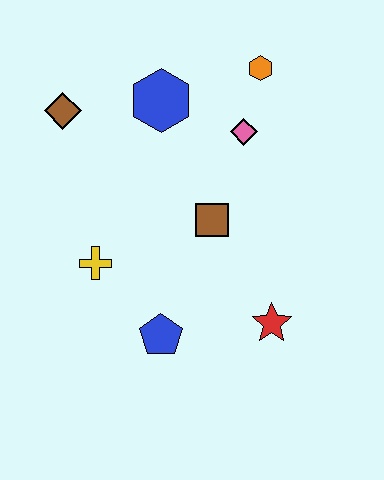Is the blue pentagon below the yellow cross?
Yes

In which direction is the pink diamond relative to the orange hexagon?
The pink diamond is below the orange hexagon.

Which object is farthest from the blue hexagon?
The red star is farthest from the blue hexagon.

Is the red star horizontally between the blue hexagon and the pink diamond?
No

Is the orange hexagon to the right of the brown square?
Yes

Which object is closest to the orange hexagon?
The pink diamond is closest to the orange hexagon.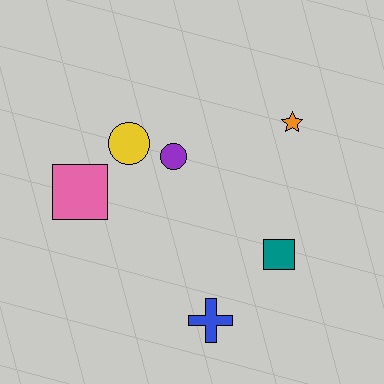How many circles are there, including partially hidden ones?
There are 2 circles.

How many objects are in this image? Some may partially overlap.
There are 6 objects.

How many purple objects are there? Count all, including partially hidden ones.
There is 1 purple object.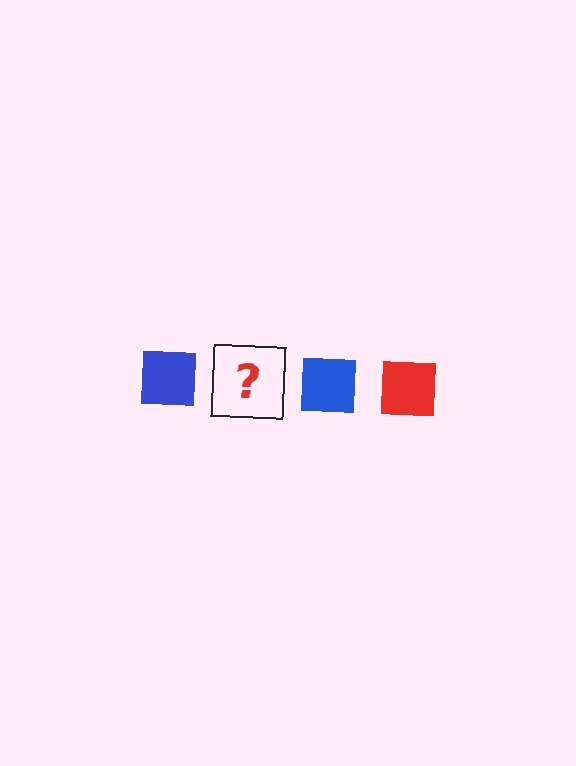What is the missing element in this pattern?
The missing element is a red square.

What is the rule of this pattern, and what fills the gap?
The rule is that the pattern cycles through blue, red squares. The gap should be filled with a red square.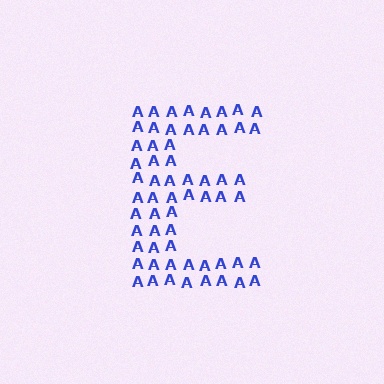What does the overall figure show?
The overall figure shows the letter E.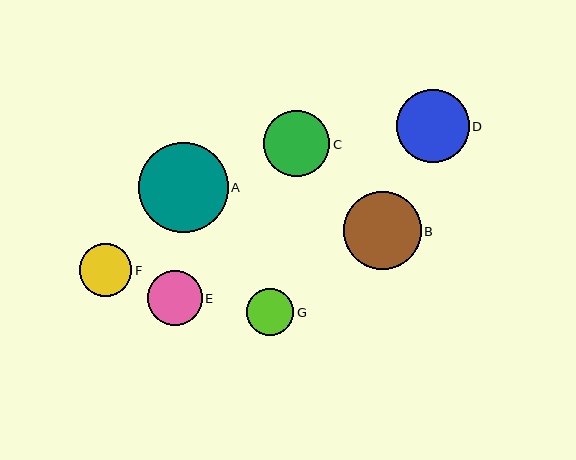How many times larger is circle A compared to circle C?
Circle A is approximately 1.4 times the size of circle C.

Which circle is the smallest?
Circle G is the smallest with a size of approximately 48 pixels.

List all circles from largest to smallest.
From largest to smallest: A, B, D, C, E, F, G.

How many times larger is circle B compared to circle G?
Circle B is approximately 1.6 times the size of circle G.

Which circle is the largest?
Circle A is the largest with a size of approximately 90 pixels.